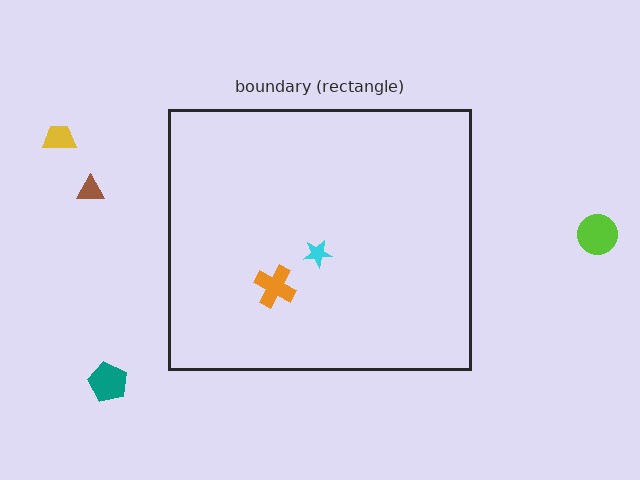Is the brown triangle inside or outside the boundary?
Outside.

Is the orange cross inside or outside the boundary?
Inside.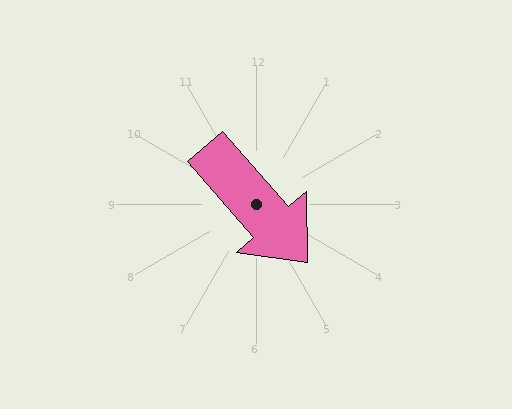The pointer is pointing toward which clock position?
Roughly 5 o'clock.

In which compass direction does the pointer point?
Southeast.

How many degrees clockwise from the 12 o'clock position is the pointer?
Approximately 139 degrees.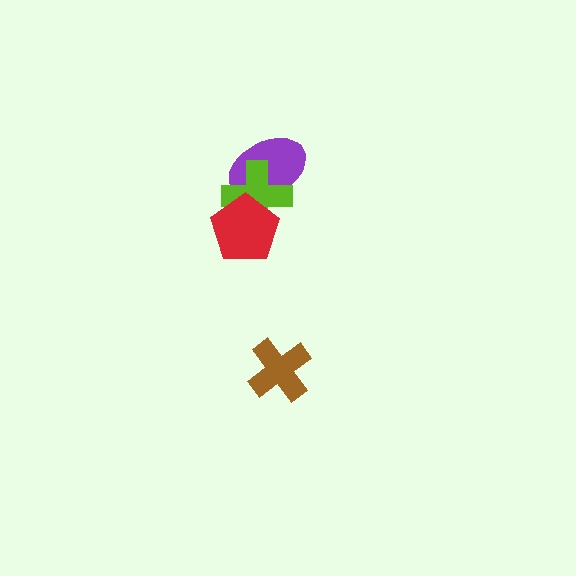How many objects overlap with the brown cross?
0 objects overlap with the brown cross.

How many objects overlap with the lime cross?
2 objects overlap with the lime cross.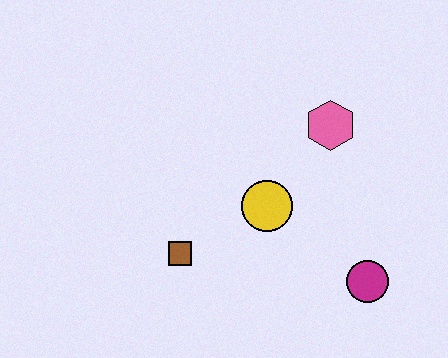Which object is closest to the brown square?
The yellow circle is closest to the brown square.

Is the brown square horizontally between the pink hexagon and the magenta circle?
No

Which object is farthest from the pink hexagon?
The brown square is farthest from the pink hexagon.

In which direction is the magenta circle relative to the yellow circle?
The magenta circle is to the right of the yellow circle.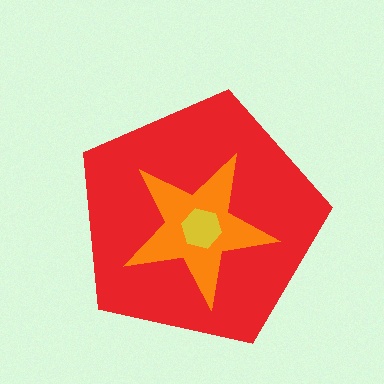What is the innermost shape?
The yellow hexagon.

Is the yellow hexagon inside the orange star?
Yes.